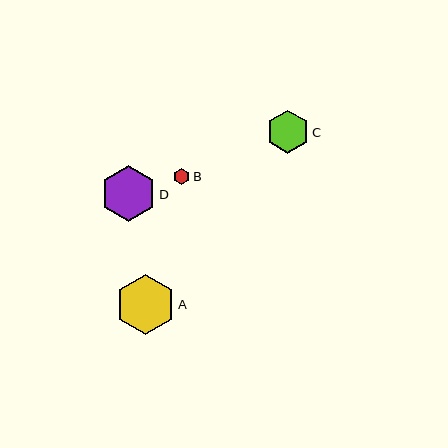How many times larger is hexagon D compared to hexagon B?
Hexagon D is approximately 3.5 times the size of hexagon B.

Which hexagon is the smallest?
Hexagon B is the smallest with a size of approximately 16 pixels.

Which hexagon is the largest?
Hexagon A is the largest with a size of approximately 60 pixels.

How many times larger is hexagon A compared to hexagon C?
Hexagon A is approximately 1.4 times the size of hexagon C.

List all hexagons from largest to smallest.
From largest to smallest: A, D, C, B.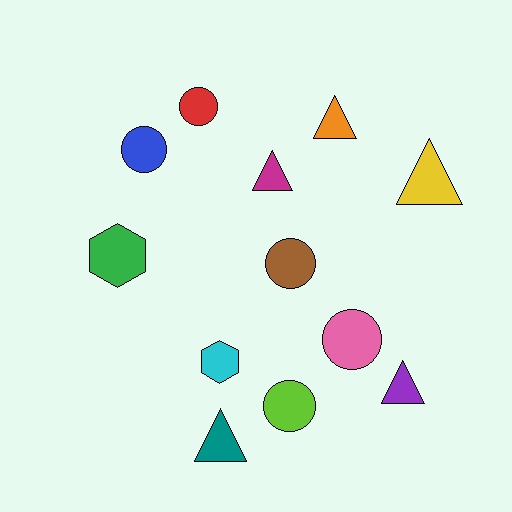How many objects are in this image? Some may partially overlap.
There are 12 objects.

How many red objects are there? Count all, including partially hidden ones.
There is 1 red object.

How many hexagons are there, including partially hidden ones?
There are 2 hexagons.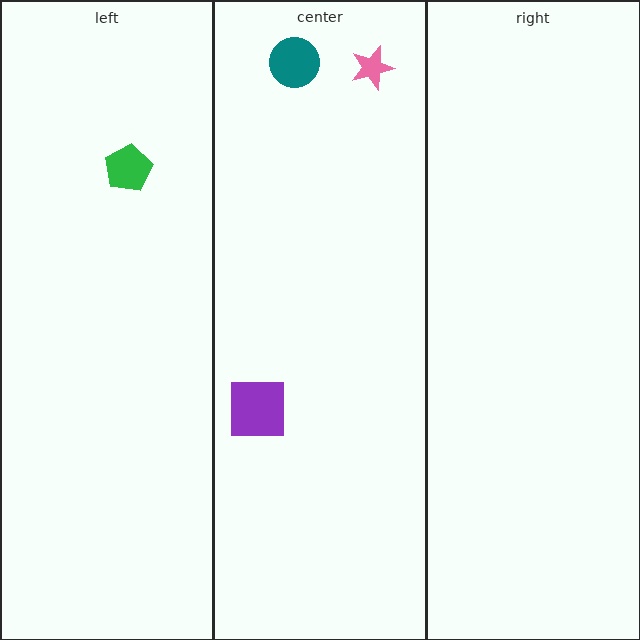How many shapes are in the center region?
3.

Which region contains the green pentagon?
The left region.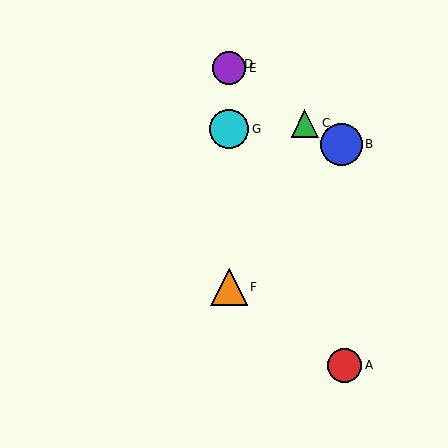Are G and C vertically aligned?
No, G is at x≈229 and C is at x≈305.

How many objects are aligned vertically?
4 objects (D, E, F, G) are aligned vertically.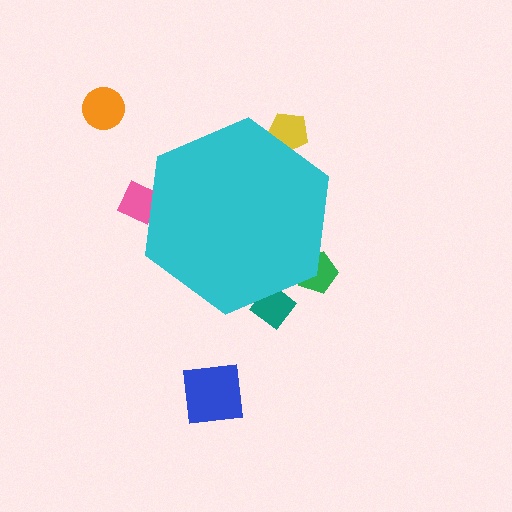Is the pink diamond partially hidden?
Yes, the pink diamond is partially hidden behind the cyan hexagon.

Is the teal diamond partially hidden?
Yes, the teal diamond is partially hidden behind the cyan hexagon.